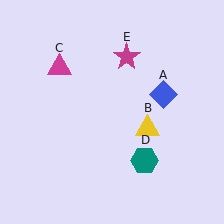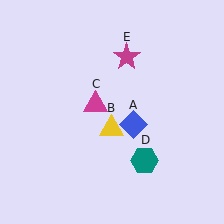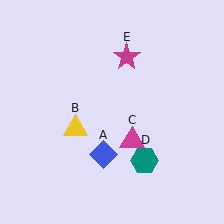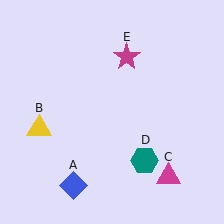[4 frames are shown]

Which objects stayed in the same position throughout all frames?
Teal hexagon (object D) and magenta star (object E) remained stationary.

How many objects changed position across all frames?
3 objects changed position: blue diamond (object A), yellow triangle (object B), magenta triangle (object C).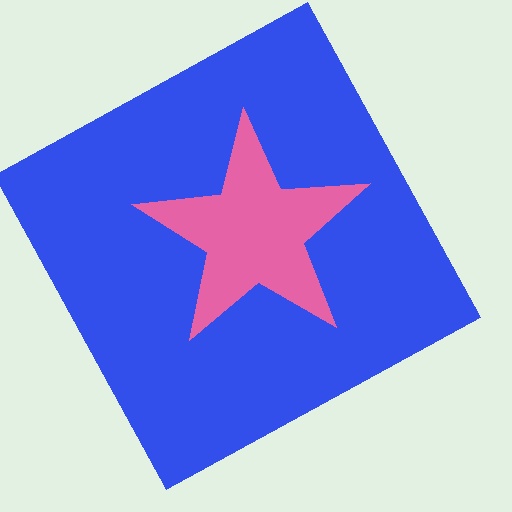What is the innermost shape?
The pink star.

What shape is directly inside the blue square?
The pink star.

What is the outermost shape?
The blue square.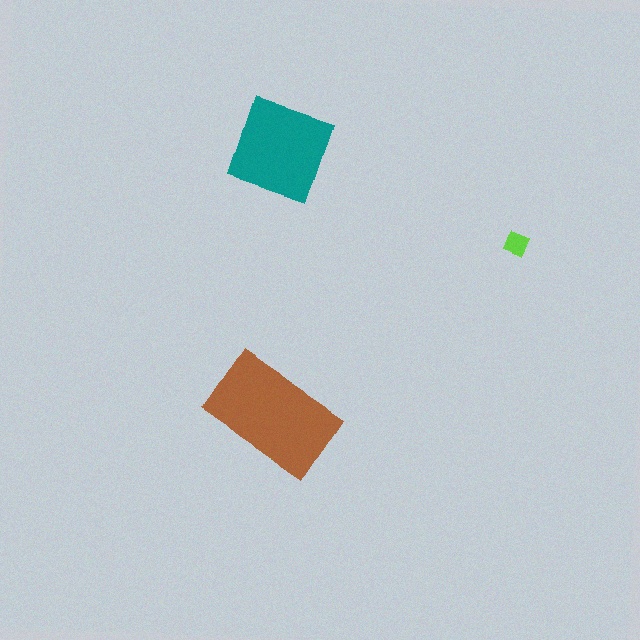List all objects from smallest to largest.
The lime diamond, the teal square, the brown rectangle.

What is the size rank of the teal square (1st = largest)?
2nd.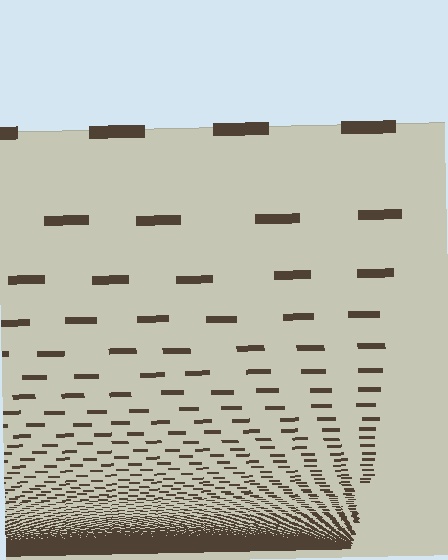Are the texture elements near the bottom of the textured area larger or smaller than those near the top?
Smaller. The gradient is inverted — elements near the bottom are smaller and denser.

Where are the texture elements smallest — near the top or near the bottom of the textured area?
Near the bottom.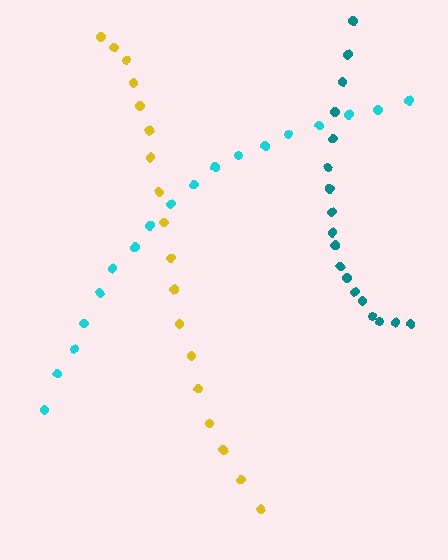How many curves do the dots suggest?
There are 3 distinct paths.